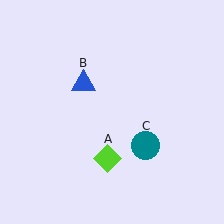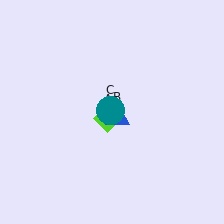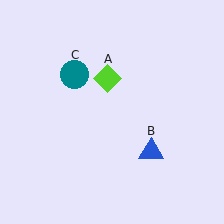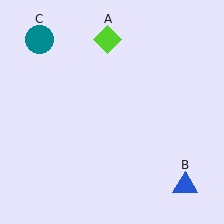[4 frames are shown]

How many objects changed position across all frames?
3 objects changed position: lime diamond (object A), blue triangle (object B), teal circle (object C).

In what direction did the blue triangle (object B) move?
The blue triangle (object B) moved down and to the right.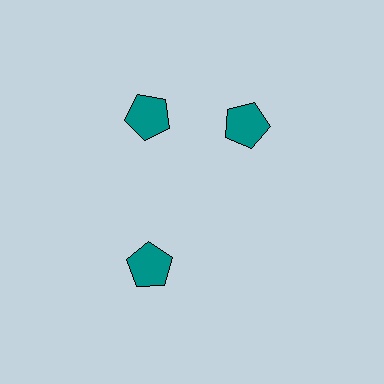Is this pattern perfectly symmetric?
No. The 3 teal pentagons are arranged in a ring, but one element near the 3 o'clock position is rotated out of alignment along the ring, breaking the 3-fold rotational symmetry.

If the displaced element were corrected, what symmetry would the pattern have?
It would have 3-fold rotational symmetry — the pattern would map onto itself every 120 degrees.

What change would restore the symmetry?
The symmetry would be restored by rotating it back into even spacing with its neighbors so that all 3 pentagons sit at equal angles and equal distance from the center.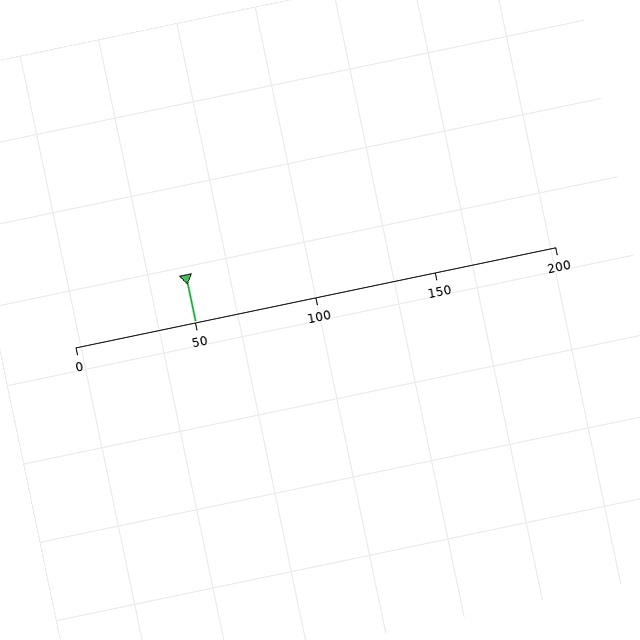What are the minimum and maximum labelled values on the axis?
The axis runs from 0 to 200.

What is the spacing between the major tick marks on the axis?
The major ticks are spaced 50 apart.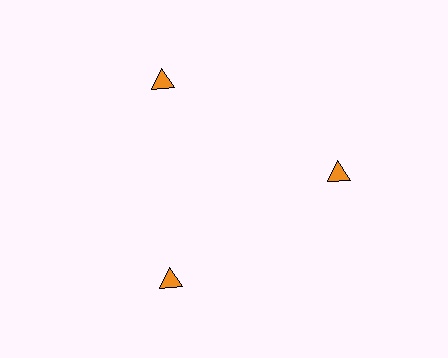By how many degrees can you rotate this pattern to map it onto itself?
The pattern maps onto itself every 120 degrees of rotation.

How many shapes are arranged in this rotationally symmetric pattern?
There are 3 shapes, arranged in 3 groups of 1.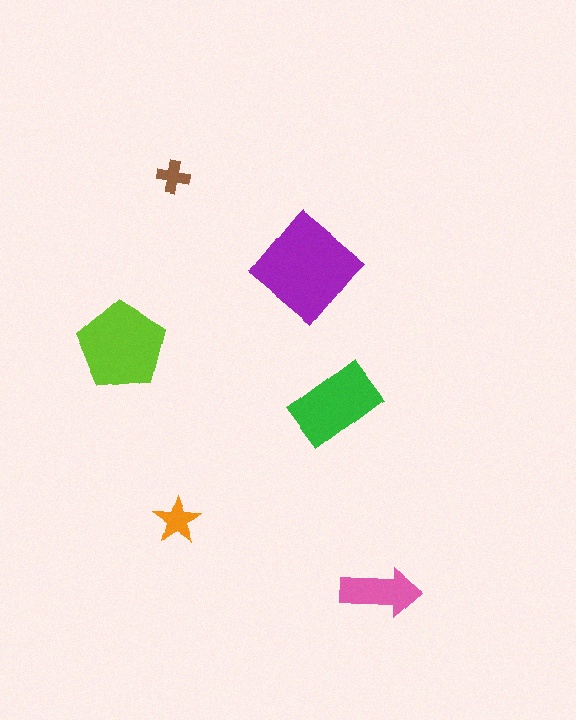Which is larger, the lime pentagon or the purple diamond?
The purple diamond.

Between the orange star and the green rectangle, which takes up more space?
The green rectangle.